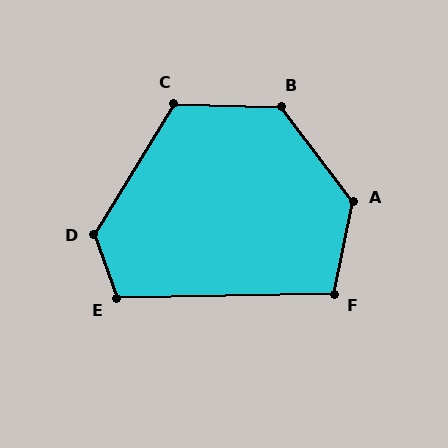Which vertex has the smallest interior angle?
F, at approximately 103 degrees.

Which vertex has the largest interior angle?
A, at approximately 132 degrees.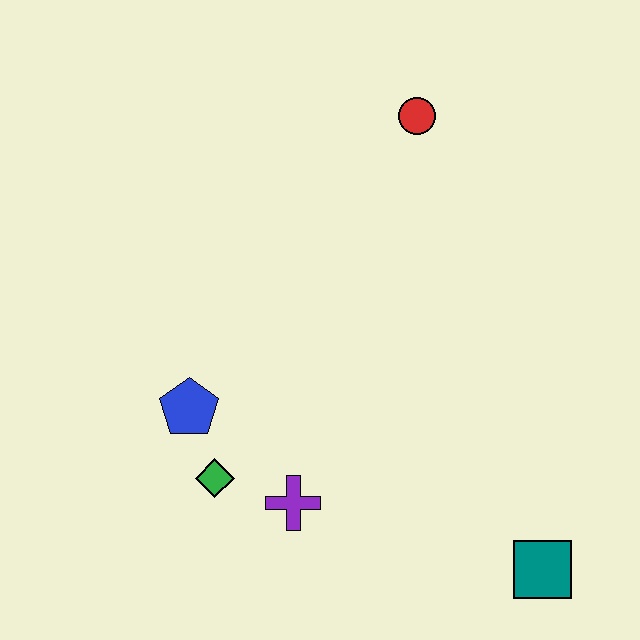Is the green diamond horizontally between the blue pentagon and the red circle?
Yes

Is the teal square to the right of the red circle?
Yes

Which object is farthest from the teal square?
The red circle is farthest from the teal square.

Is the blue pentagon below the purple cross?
No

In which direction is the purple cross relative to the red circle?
The purple cross is below the red circle.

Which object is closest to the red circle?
The blue pentagon is closest to the red circle.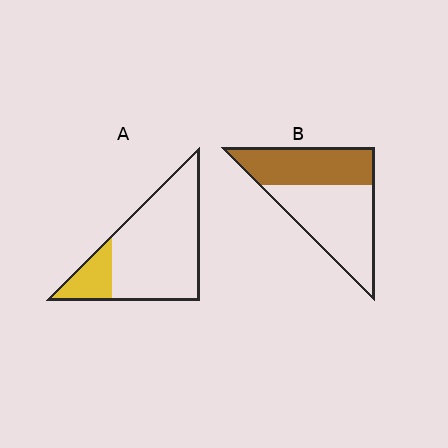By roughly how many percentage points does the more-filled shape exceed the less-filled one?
By roughly 25 percentage points (B over A).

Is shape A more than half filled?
No.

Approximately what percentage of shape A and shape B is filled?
A is approximately 20% and B is approximately 45%.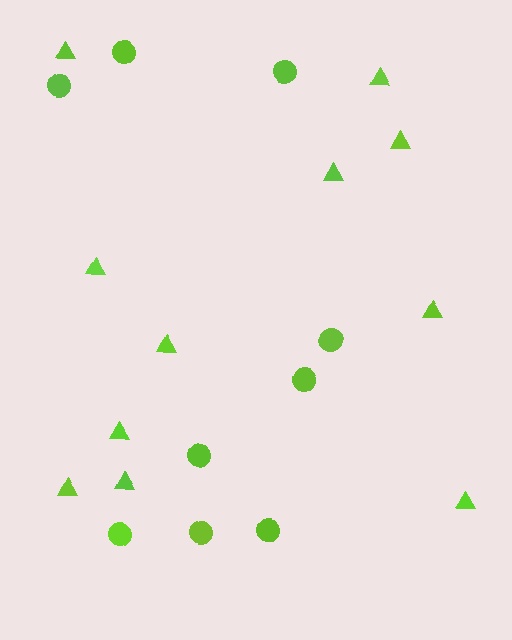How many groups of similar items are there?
There are 2 groups: one group of circles (9) and one group of triangles (11).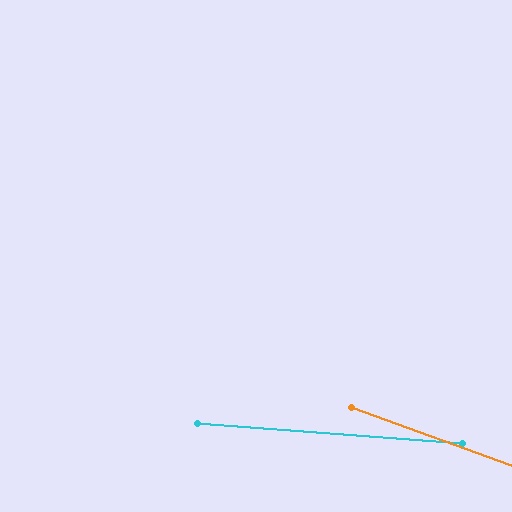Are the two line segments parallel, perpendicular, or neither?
Neither parallel nor perpendicular — they differ by about 16°.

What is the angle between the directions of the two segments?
Approximately 16 degrees.